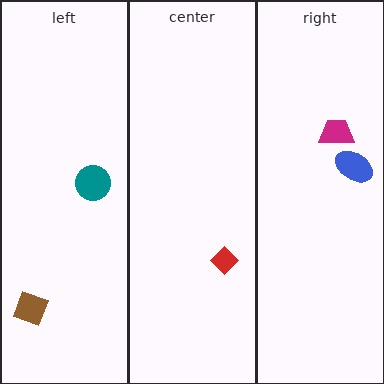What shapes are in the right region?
The magenta trapezoid, the blue ellipse.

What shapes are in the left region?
The teal circle, the brown square.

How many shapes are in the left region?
2.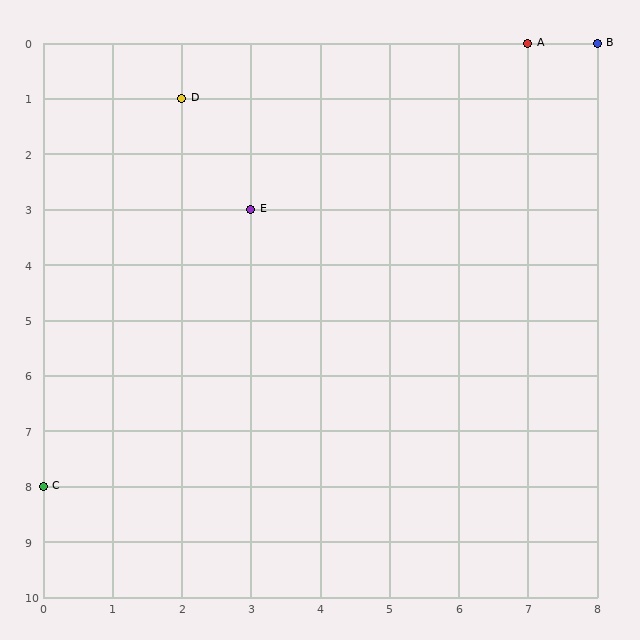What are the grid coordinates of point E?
Point E is at grid coordinates (3, 3).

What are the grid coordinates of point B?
Point B is at grid coordinates (8, 0).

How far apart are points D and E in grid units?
Points D and E are 1 column and 2 rows apart (about 2.2 grid units diagonally).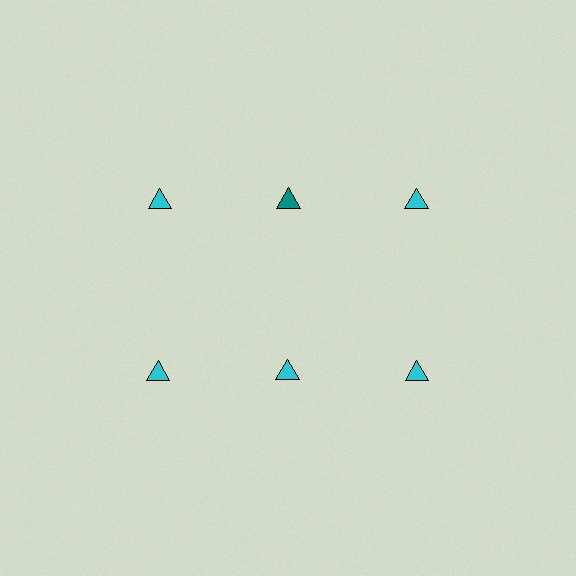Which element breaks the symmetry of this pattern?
The teal triangle in the top row, second from left column breaks the symmetry. All other shapes are cyan triangles.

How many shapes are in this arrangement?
There are 6 shapes arranged in a grid pattern.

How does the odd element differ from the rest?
It has a different color: teal instead of cyan.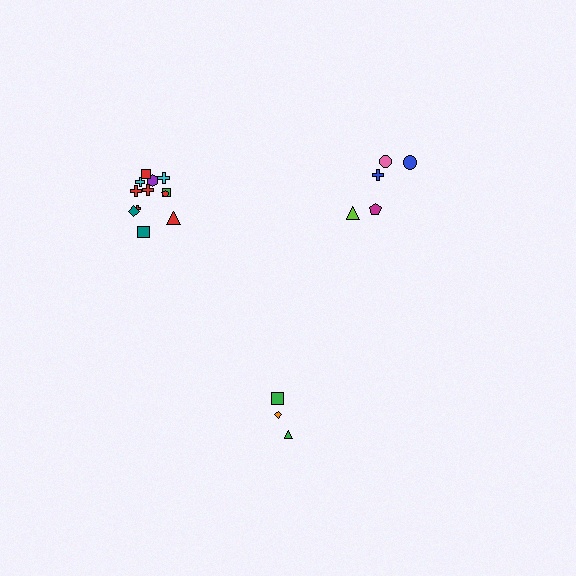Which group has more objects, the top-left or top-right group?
The top-left group.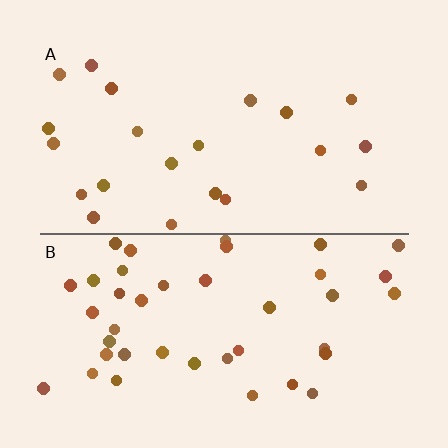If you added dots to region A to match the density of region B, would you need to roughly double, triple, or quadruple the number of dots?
Approximately double.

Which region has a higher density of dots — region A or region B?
B (the bottom).